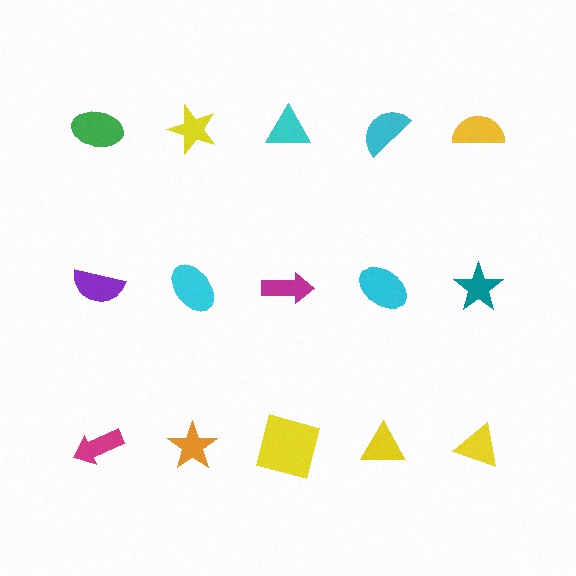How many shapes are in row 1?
5 shapes.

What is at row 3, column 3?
A yellow square.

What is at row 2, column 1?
A purple semicircle.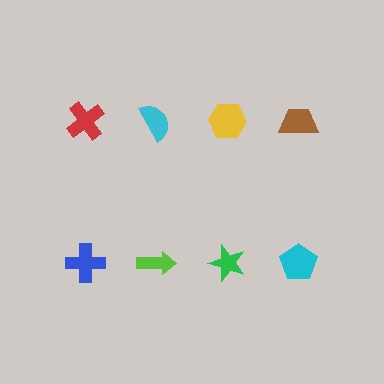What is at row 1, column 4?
A brown trapezoid.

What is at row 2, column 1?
A blue cross.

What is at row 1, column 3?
A yellow hexagon.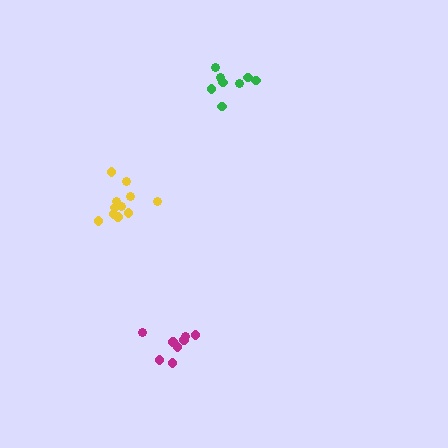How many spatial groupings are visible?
There are 3 spatial groupings.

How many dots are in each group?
Group 1: 8 dots, Group 2: 8 dots, Group 3: 11 dots (27 total).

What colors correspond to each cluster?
The clusters are colored: green, magenta, yellow.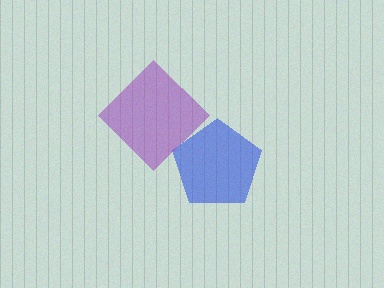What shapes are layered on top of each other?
The layered shapes are: a blue pentagon, a purple diamond.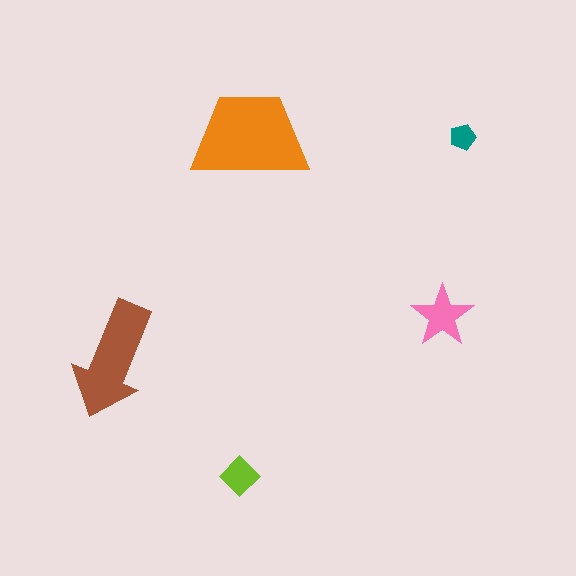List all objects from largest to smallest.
The orange trapezoid, the brown arrow, the pink star, the lime diamond, the teal pentagon.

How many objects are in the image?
There are 5 objects in the image.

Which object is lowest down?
The lime diamond is bottommost.